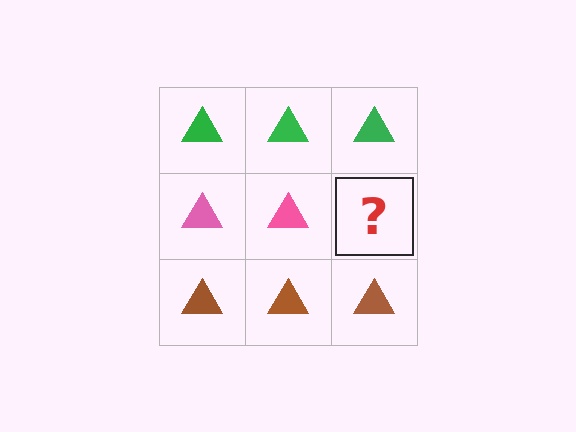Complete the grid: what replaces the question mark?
The question mark should be replaced with a pink triangle.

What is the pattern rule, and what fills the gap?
The rule is that each row has a consistent color. The gap should be filled with a pink triangle.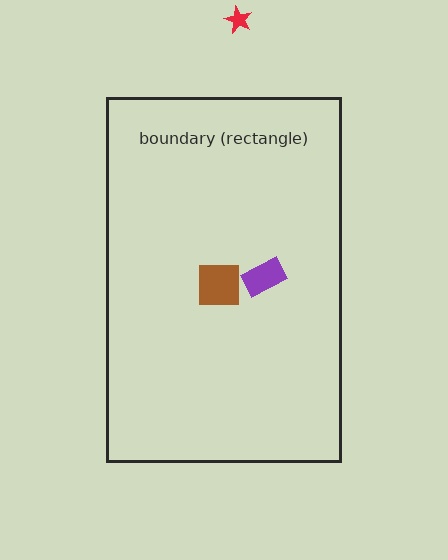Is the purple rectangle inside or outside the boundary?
Inside.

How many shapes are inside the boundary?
2 inside, 1 outside.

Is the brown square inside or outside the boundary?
Inside.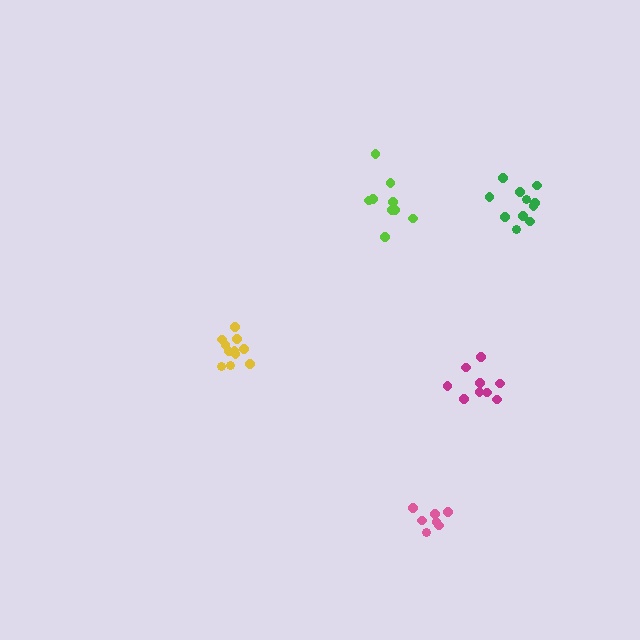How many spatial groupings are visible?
There are 5 spatial groupings.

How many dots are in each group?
Group 1: 7 dots, Group 2: 11 dots, Group 3: 9 dots, Group 4: 11 dots, Group 5: 9 dots (47 total).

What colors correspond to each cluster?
The clusters are colored: pink, yellow, lime, green, magenta.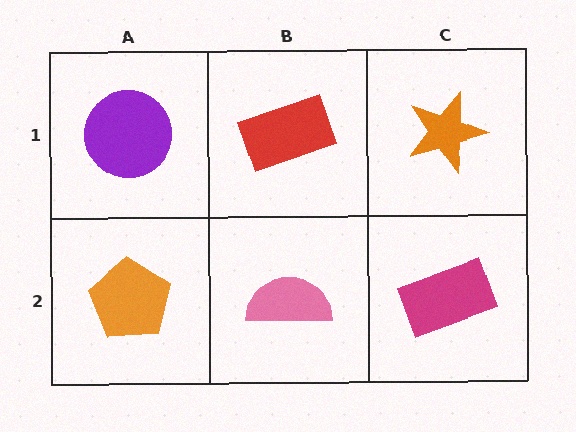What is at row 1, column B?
A red rectangle.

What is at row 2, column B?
A pink semicircle.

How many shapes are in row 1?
3 shapes.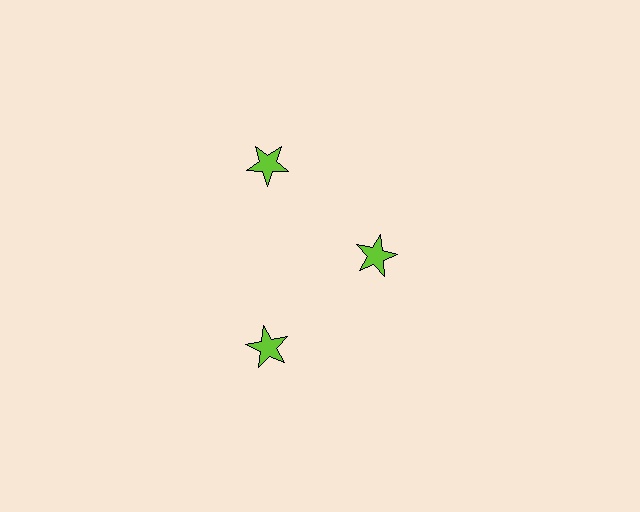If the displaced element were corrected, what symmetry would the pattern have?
It would have 3-fold rotational symmetry — the pattern would map onto itself every 120 degrees.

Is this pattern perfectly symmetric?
No. The 3 lime stars are arranged in a ring, but one element near the 3 o'clock position is pulled inward toward the center, breaking the 3-fold rotational symmetry.